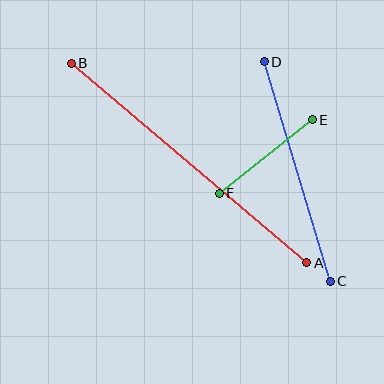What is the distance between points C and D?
The distance is approximately 230 pixels.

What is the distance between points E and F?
The distance is approximately 119 pixels.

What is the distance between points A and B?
The distance is approximately 308 pixels.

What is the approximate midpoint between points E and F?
The midpoint is at approximately (266, 157) pixels.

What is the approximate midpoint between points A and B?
The midpoint is at approximately (189, 163) pixels.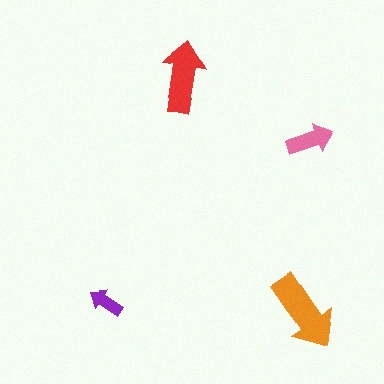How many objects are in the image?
There are 4 objects in the image.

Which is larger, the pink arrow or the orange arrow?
The orange one.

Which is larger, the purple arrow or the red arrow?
The red one.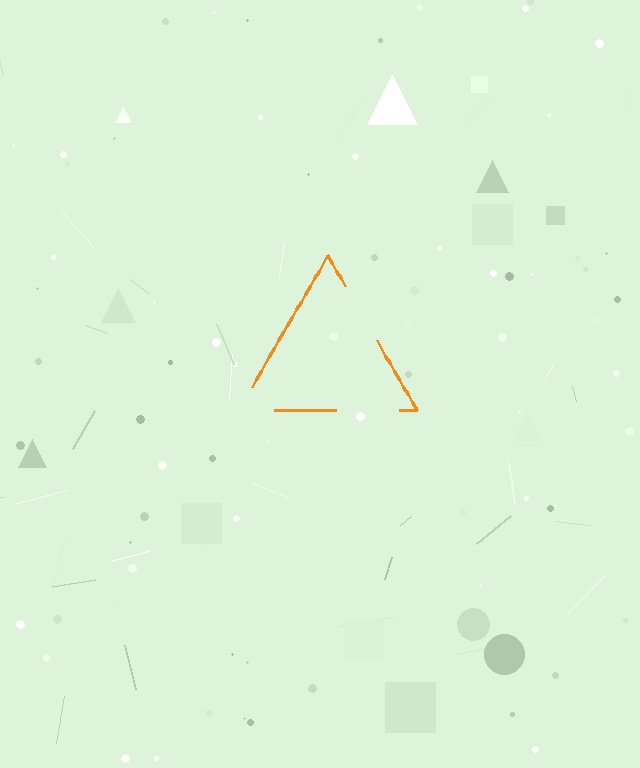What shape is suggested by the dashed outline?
The dashed outline suggests a triangle.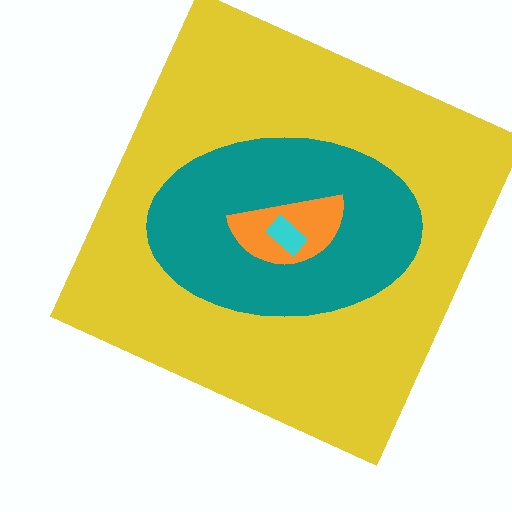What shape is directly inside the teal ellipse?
The orange semicircle.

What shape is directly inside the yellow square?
The teal ellipse.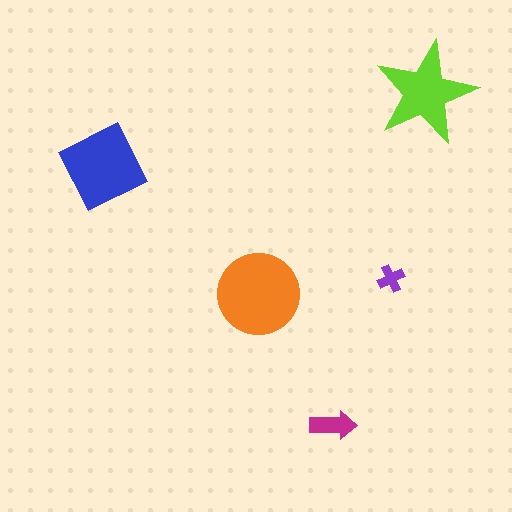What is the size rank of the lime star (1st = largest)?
3rd.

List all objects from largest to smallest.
The orange circle, the blue diamond, the lime star, the magenta arrow, the purple cross.